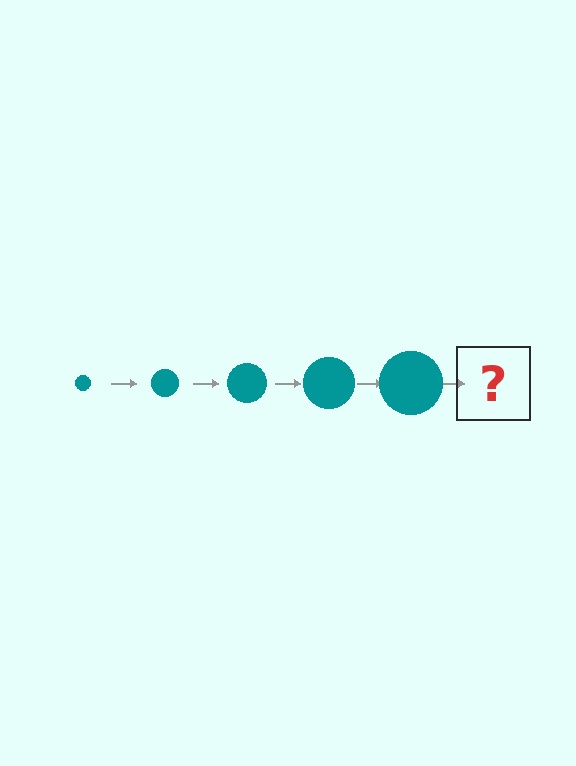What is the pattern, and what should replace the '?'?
The pattern is that the circle gets progressively larger each step. The '?' should be a teal circle, larger than the previous one.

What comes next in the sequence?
The next element should be a teal circle, larger than the previous one.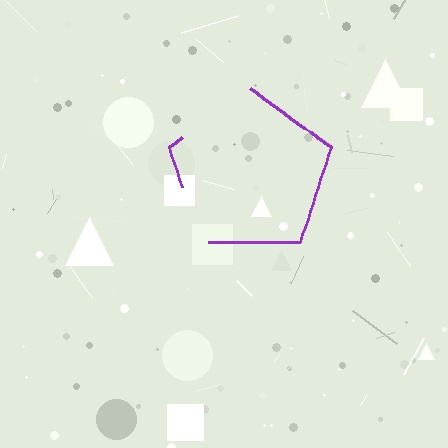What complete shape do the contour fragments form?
The contour fragments form a pentagon.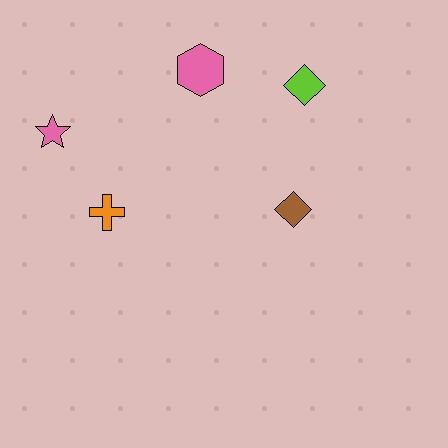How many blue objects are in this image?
There are no blue objects.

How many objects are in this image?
There are 5 objects.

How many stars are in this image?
There is 1 star.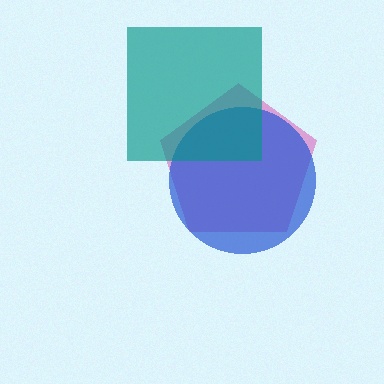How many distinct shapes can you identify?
There are 3 distinct shapes: a magenta pentagon, a blue circle, a teal square.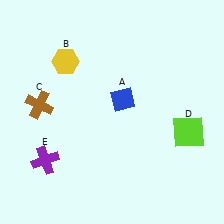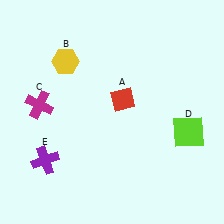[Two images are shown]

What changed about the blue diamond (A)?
In Image 1, A is blue. In Image 2, it changed to red.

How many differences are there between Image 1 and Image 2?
There are 2 differences between the two images.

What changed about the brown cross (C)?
In Image 1, C is brown. In Image 2, it changed to magenta.